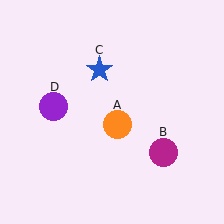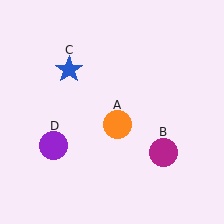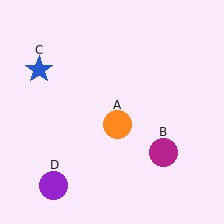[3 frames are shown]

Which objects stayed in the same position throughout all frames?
Orange circle (object A) and magenta circle (object B) remained stationary.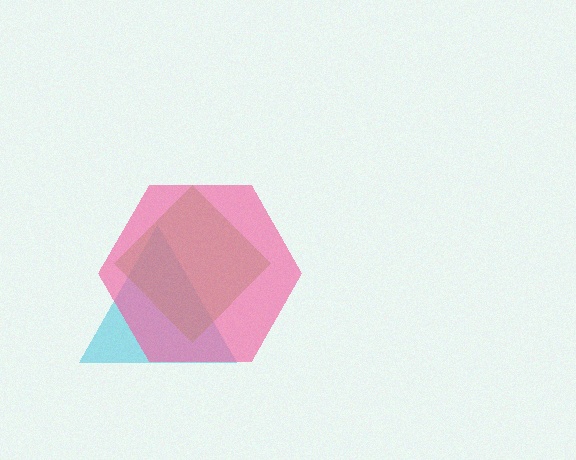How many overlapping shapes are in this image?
There are 3 overlapping shapes in the image.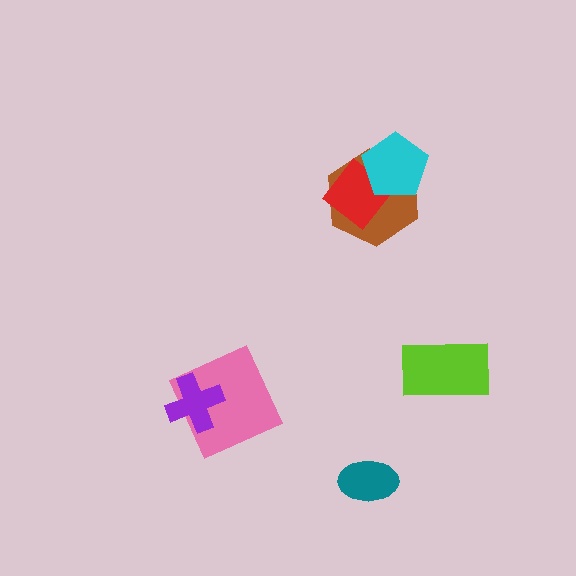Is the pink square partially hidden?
Yes, it is partially covered by another shape.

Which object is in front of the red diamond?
The cyan pentagon is in front of the red diamond.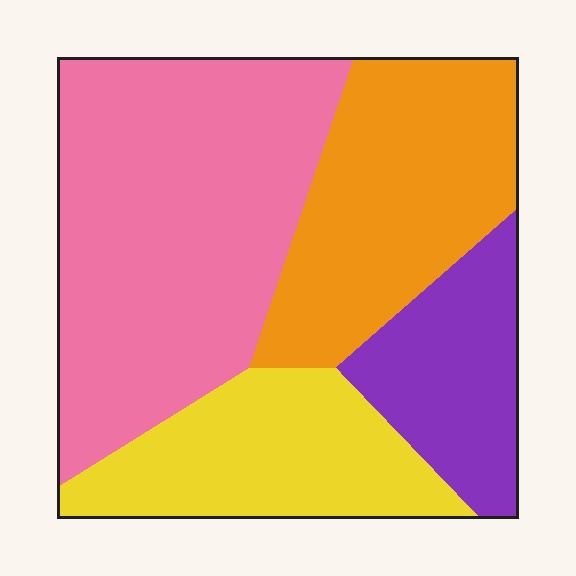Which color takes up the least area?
Purple, at roughly 15%.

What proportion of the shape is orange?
Orange covers 25% of the shape.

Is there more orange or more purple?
Orange.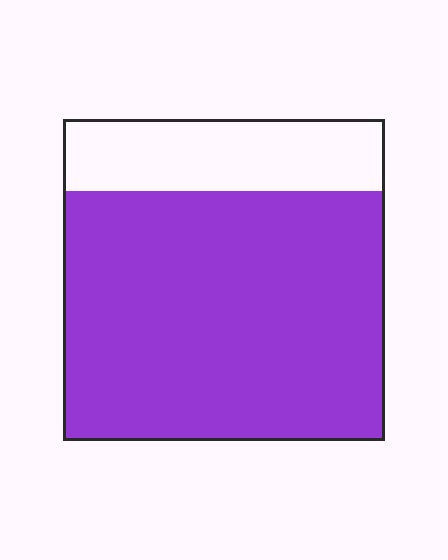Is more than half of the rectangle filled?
Yes.